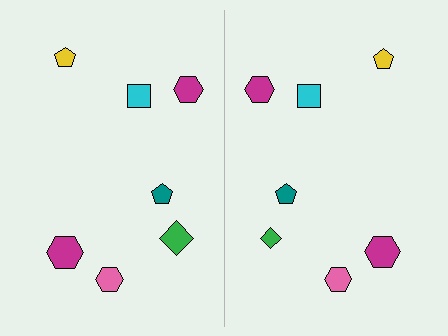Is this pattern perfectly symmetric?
No, the pattern is not perfectly symmetric. The green diamond on the right side has a different size than its mirror counterpart.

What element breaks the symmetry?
The green diamond on the right side has a different size than its mirror counterpart.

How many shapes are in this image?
There are 14 shapes in this image.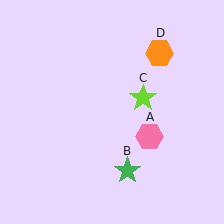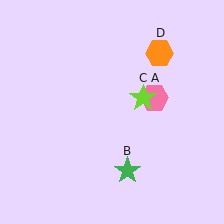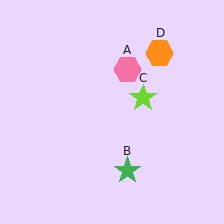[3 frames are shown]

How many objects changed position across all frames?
1 object changed position: pink hexagon (object A).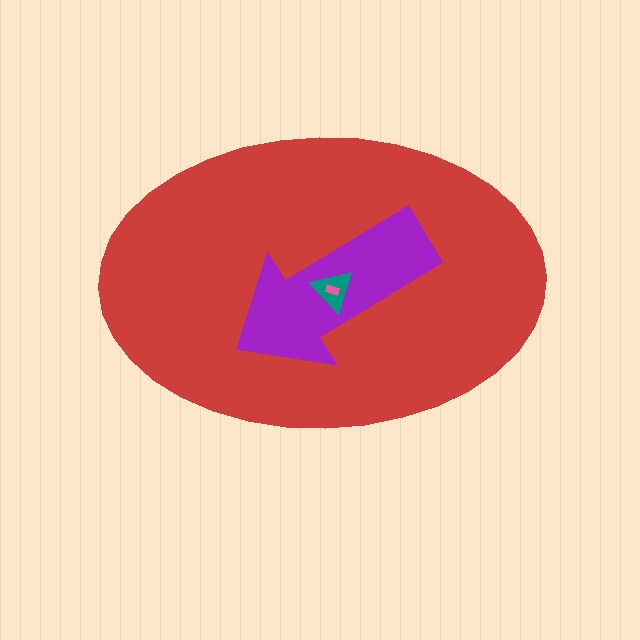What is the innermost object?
The pink rectangle.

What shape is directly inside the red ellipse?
The purple arrow.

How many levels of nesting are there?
4.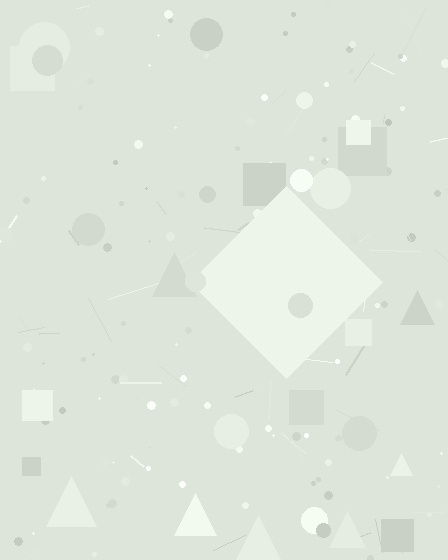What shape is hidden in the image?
A diamond is hidden in the image.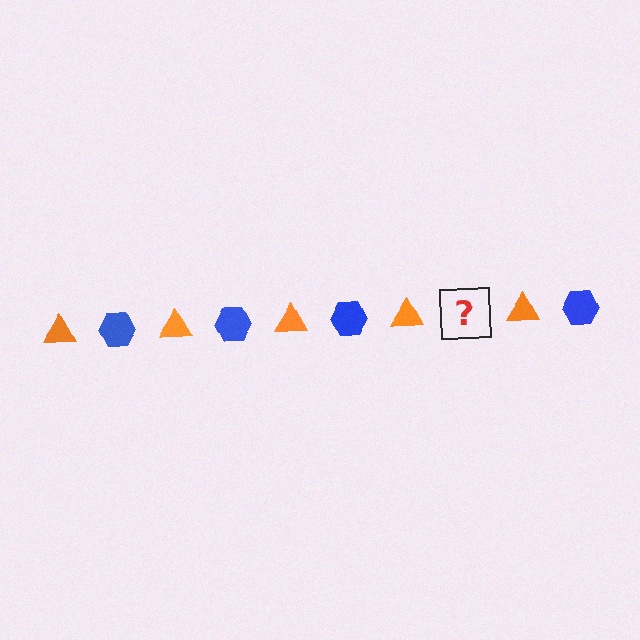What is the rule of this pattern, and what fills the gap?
The rule is that the pattern alternates between orange triangle and blue hexagon. The gap should be filled with a blue hexagon.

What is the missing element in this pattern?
The missing element is a blue hexagon.